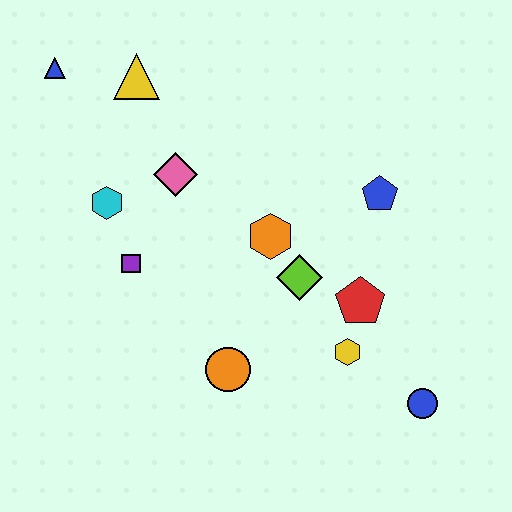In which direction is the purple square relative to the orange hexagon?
The purple square is to the left of the orange hexagon.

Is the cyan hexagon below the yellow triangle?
Yes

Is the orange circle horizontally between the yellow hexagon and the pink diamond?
Yes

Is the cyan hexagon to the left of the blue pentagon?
Yes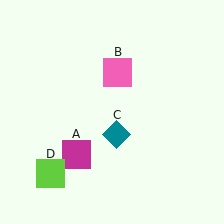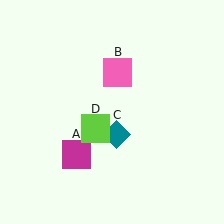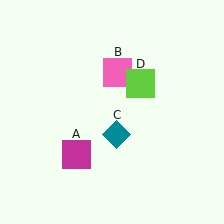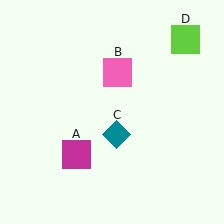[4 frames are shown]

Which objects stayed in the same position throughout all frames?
Magenta square (object A) and pink square (object B) and teal diamond (object C) remained stationary.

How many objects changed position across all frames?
1 object changed position: lime square (object D).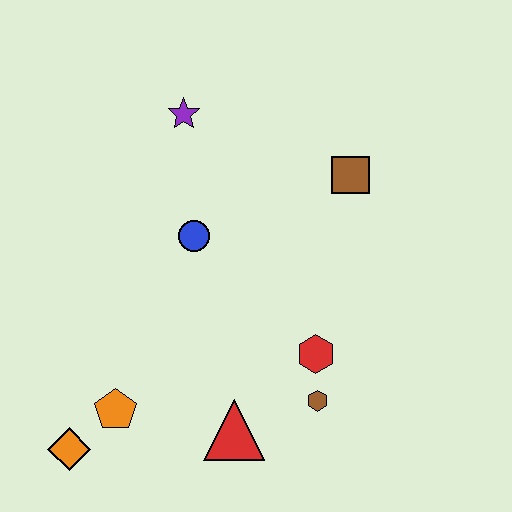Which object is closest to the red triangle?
The brown hexagon is closest to the red triangle.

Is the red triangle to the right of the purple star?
Yes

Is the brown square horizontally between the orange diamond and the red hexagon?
No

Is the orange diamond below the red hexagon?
Yes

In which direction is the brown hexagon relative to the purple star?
The brown hexagon is below the purple star.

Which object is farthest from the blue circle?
The orange diamond is farthest from the blue circle.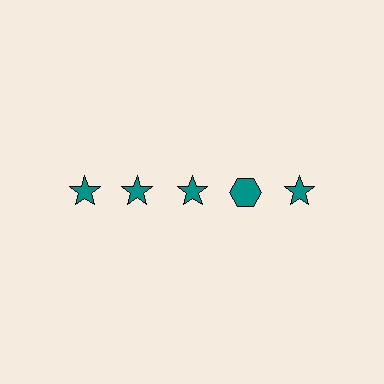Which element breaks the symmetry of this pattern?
The teal hexagon in the top row, second from right column breaks the symmetry. All other shapes are teal stars.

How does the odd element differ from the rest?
It has a different shape: hexagon instead of star.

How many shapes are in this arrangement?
There are 5 shapes arranged in a grid pattern.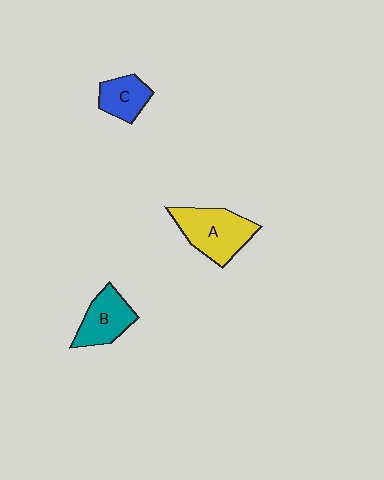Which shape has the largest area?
Shape A (yellow).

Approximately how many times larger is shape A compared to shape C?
Approximately 1.8 times.